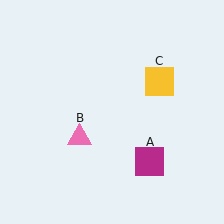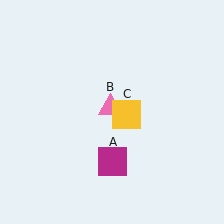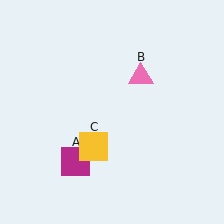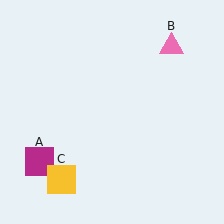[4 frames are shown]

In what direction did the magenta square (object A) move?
The magenta square (object A) moved left.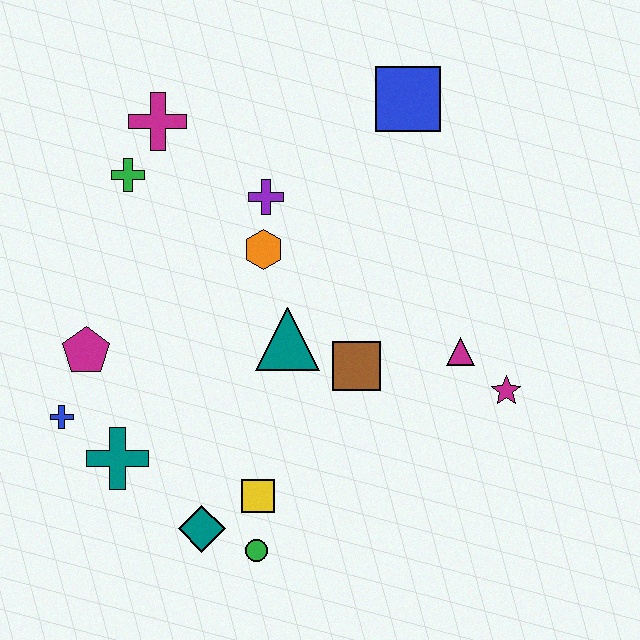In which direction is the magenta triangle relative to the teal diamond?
The magenta triangle is to the right of the teal diamond.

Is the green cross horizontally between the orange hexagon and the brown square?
No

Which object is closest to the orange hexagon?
The purple cross is closest to the orange hexagon.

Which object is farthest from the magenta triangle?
The blue cross is farthest from the magenta triangle.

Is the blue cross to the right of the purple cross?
No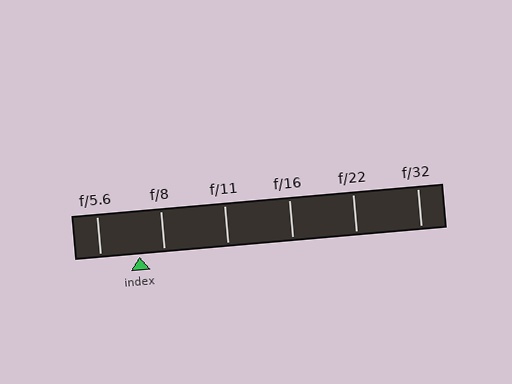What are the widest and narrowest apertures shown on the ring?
The widest aperture shown is f/5.6 and the narrowest is f/32.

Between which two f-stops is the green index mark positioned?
The index mark is between f/5.6 and f/8.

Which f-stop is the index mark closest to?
The index mark is closest to f/8.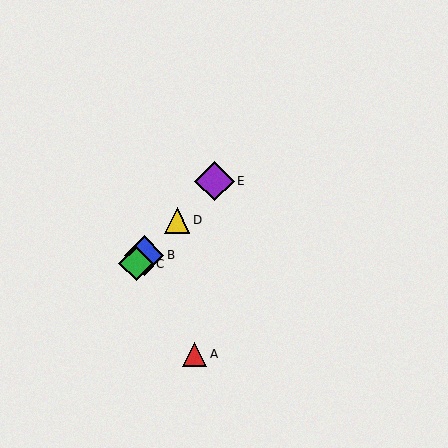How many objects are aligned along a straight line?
4 objects (B, C, D, E) are aligned along a straight line.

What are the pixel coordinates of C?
Object C is at (136, 264).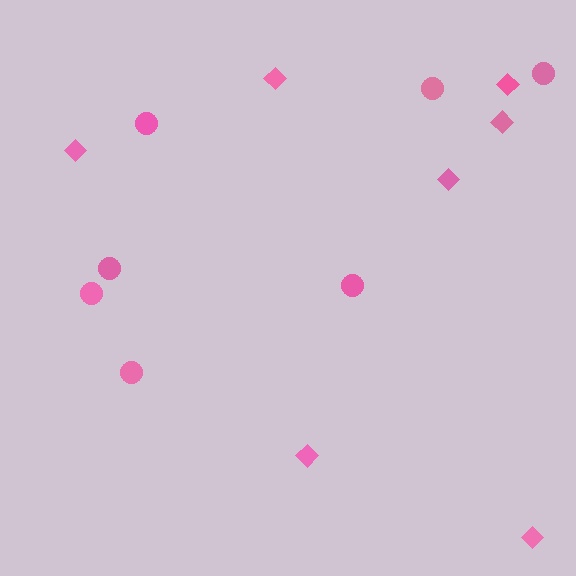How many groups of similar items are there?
There are 2 groups: one group of diamonds (7) and one group of circles (7).